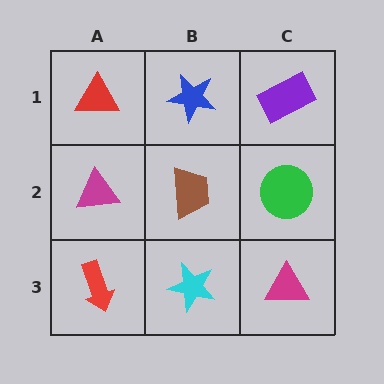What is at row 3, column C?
A magenta triangle.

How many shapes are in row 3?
3 shapes.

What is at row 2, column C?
A green circle.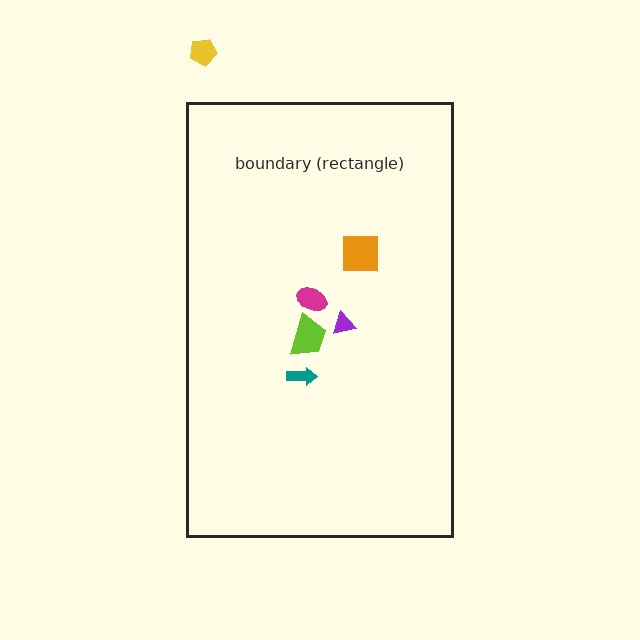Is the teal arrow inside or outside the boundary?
Inside.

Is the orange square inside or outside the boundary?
Inside.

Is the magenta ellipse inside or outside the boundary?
Inside.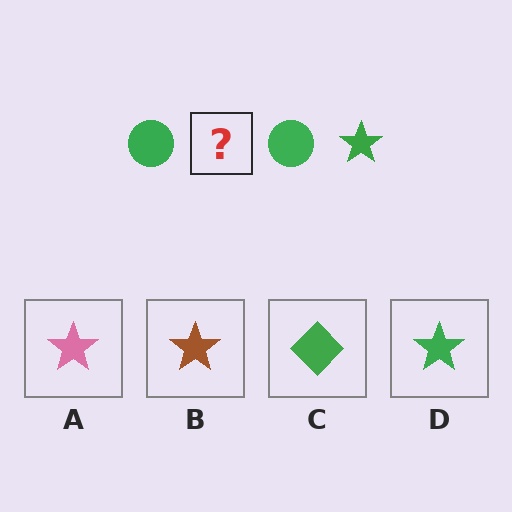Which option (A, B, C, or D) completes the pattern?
D.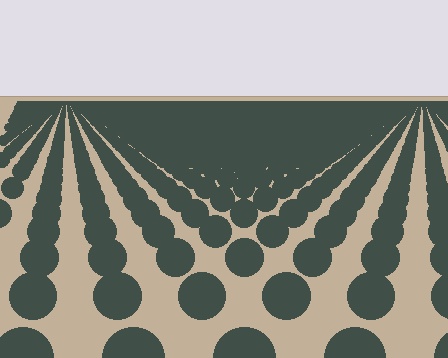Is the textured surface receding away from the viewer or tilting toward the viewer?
The surface is receding away from the viewer. Texture elements get smaller and denser toward the top.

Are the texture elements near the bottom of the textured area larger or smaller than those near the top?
Larger. Near the bottom, elements are closer to the viewer and appear at a bigger on-screen size.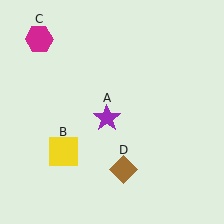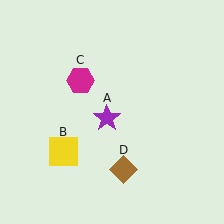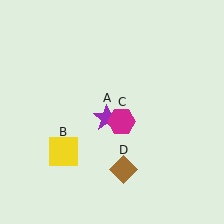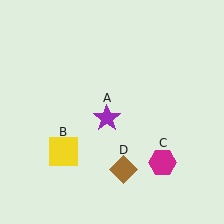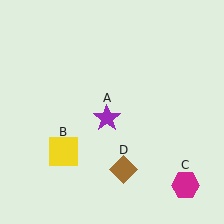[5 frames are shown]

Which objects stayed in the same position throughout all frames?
Purple star (object A) and yellow square (object B) and brown diamond (object D) remained stationary.